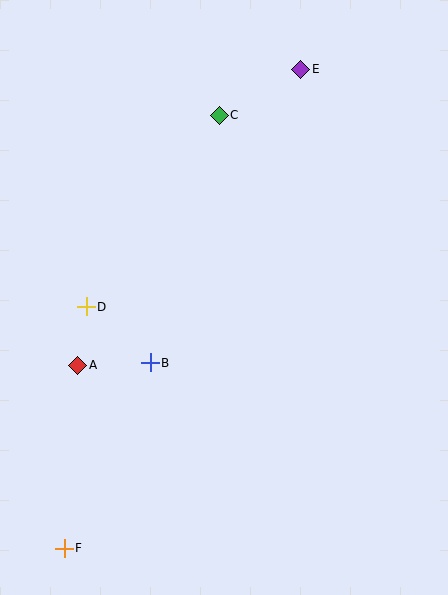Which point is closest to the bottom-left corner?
Point F is closest to the bottom-left corner.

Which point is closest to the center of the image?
Point B at (150, 363) is closest to the center.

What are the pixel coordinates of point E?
Point E is at (301, 69).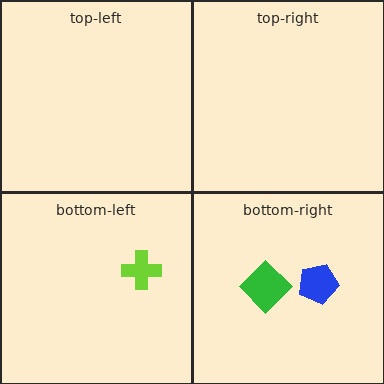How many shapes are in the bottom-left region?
1.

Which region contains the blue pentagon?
The bottom-right region.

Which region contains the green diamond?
The bottom-right region.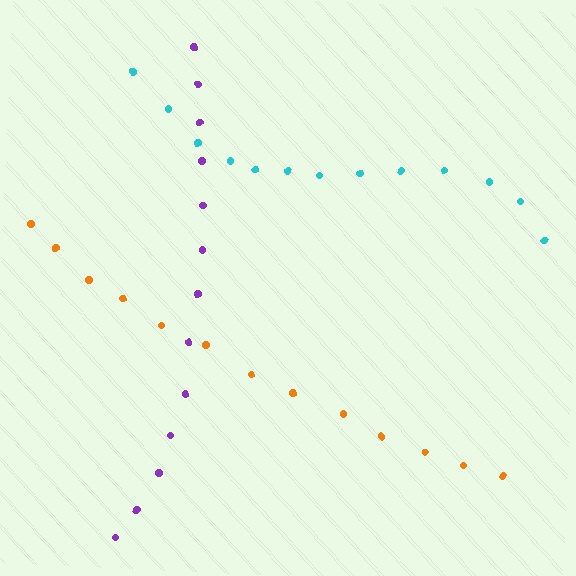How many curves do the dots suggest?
There are 3 distinct paths.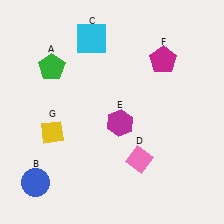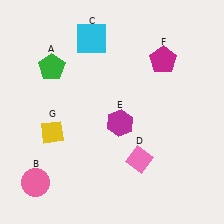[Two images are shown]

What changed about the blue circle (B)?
In Image 1, B is blue. In Image 2, it changed to pink.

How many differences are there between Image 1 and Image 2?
There is 1 difference between the two images.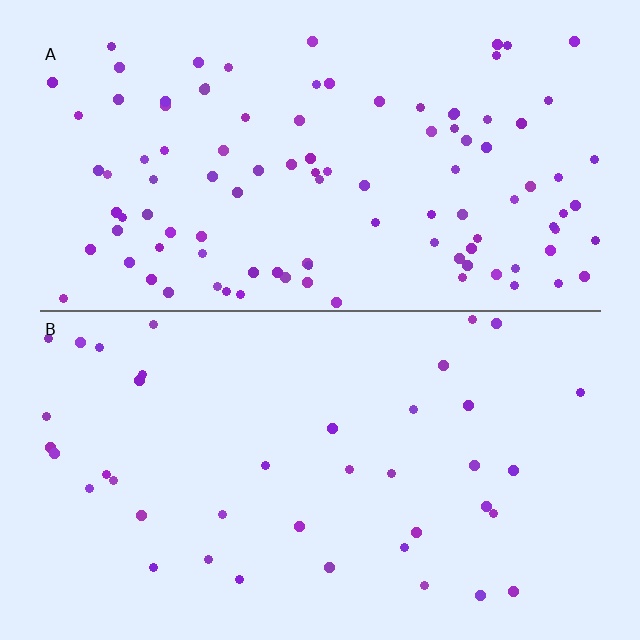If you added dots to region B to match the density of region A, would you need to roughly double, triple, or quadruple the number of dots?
Approximately triple.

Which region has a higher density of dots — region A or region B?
A (the top).